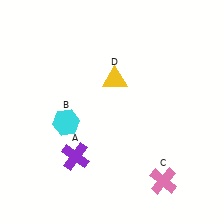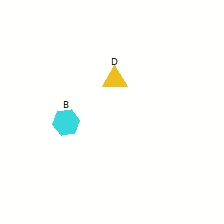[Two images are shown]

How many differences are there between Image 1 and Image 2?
There are 2 differences between the two images.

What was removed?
The pink cross (C), the purple cross (A) were removed in Image 2.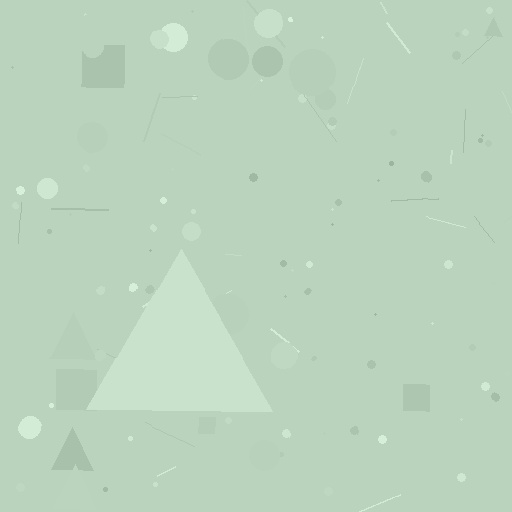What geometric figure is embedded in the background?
A triangle is embedded in the background.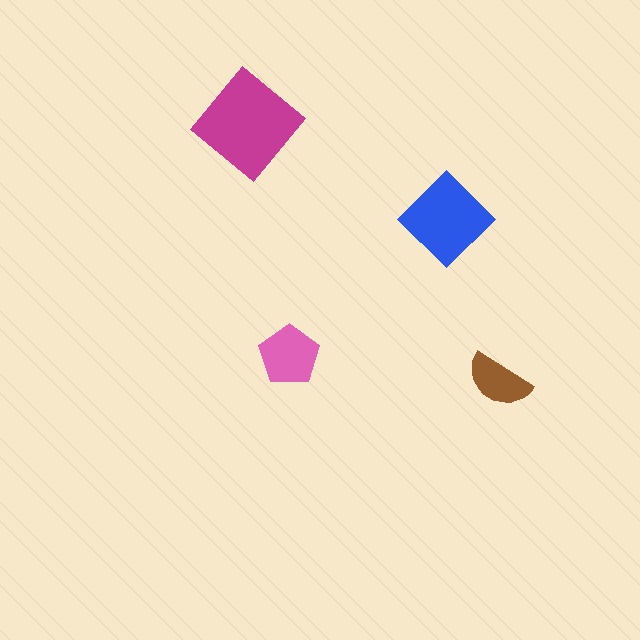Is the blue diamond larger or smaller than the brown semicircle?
Larger.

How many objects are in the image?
There are 4 objects in the image.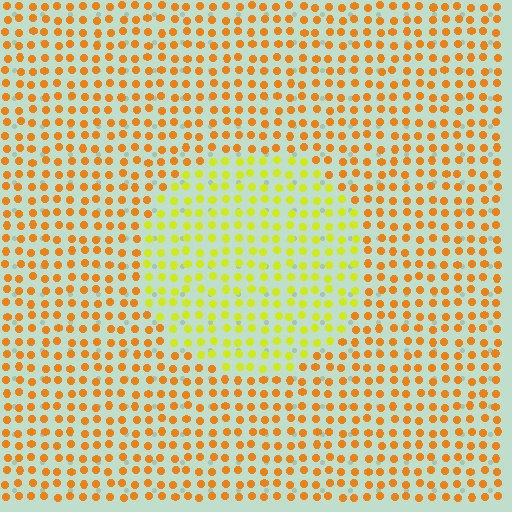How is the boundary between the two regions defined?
The boundary is defined purely by a slight shift in hue (about 38 degrees). Spacing, size, and orientation are identical on both sides.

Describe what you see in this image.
The image is filled with small orange elements in a uniform arrangement. A circle-shaped region is visible where the elements are tinted to a slightly different hue, forming a subtle color boundary.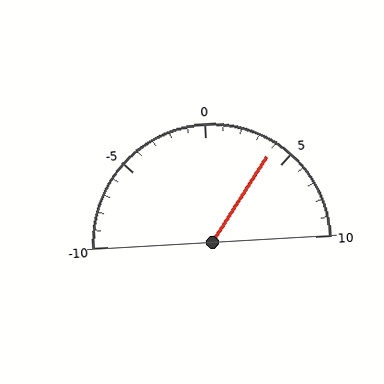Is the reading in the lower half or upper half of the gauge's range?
The reading is in the upper half of the range (-10 to 10).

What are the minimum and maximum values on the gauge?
The gauge ranges from -10 to 10.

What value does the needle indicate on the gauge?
The needle indicates approximately 4.